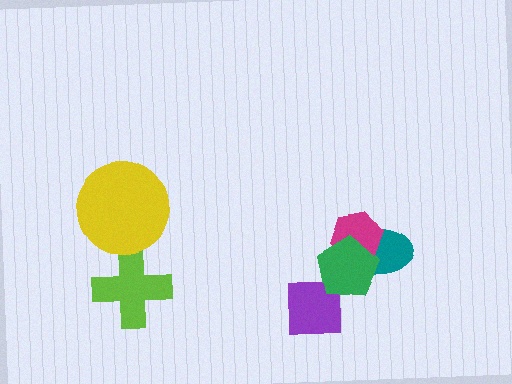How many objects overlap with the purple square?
1 object overlaps with the purple square.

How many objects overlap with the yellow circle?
0 objects overlap with the yellow circle.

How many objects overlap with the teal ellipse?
2 objects overlap with the teal ellipse.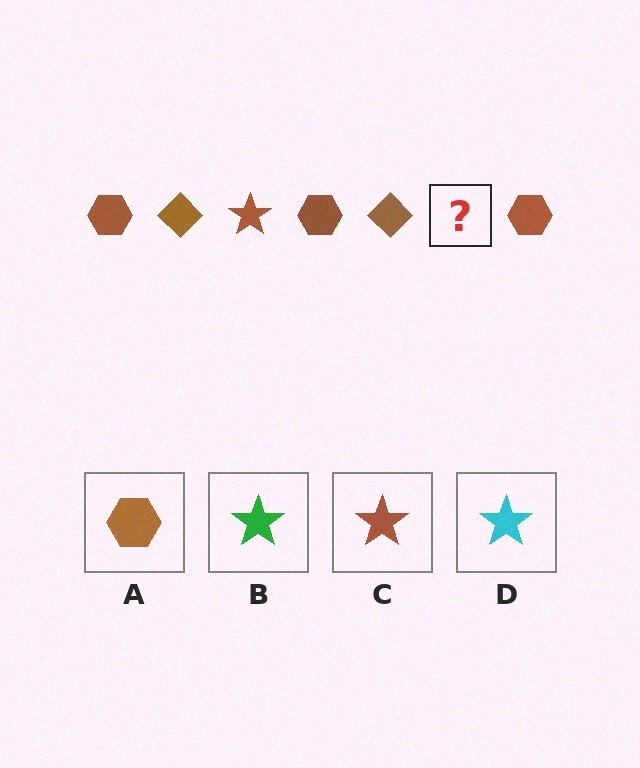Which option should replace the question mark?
Option C.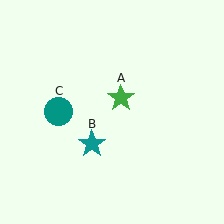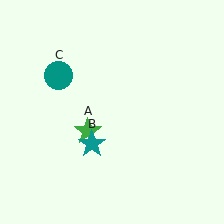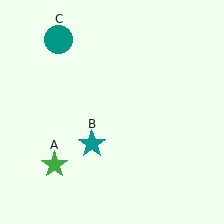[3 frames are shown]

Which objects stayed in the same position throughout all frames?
Teal star (object B) remained stationary.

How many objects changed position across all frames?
2 objects changed position: green star (object A), teal circle (object C).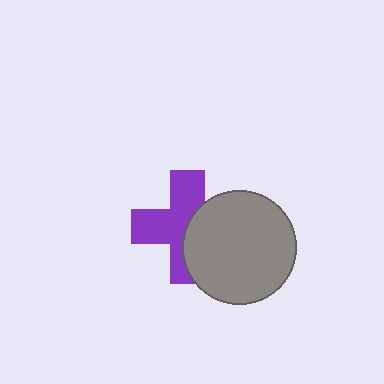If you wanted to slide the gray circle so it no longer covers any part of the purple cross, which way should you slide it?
Slide it right — that is the most direct way to separate the two shapes.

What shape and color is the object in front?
The object in front is a gray circle.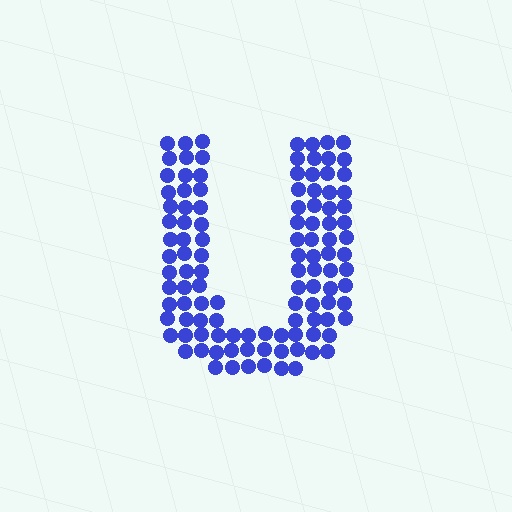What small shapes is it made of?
It is made of small circles.